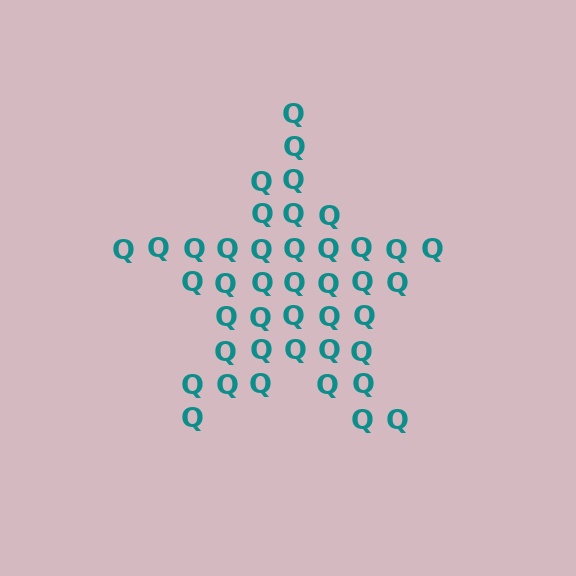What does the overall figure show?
The overall figure shows a star.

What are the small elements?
The small elements are letter Q's.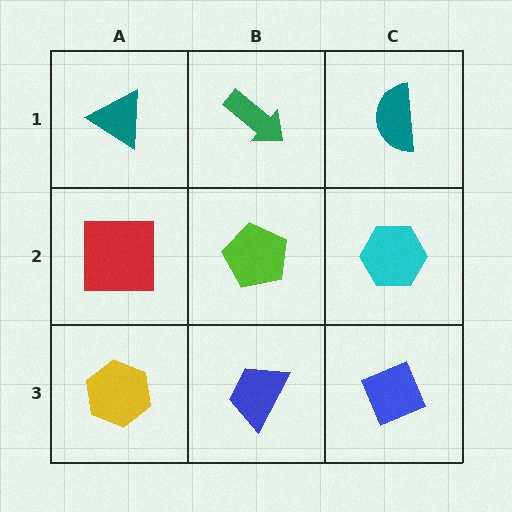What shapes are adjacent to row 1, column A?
A red square (row 2, column A), a green arrow (row 1, column B).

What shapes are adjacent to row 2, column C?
A teal semicircle (row 1, column C), a blue diamond (row 3, column C), a lime pentagon (row 2, column B).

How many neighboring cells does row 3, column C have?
2.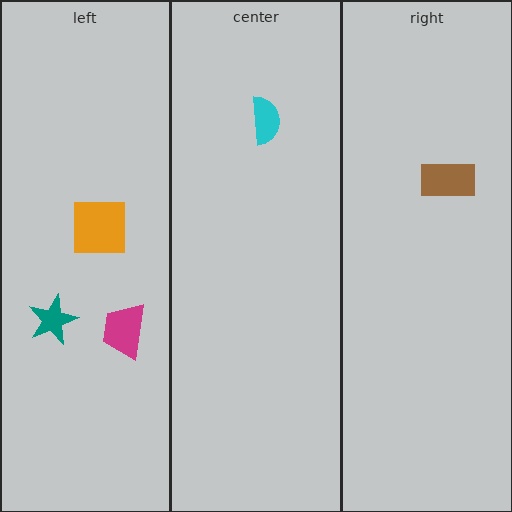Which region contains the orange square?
The left region.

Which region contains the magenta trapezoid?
The left region.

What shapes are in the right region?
The brown rectangle.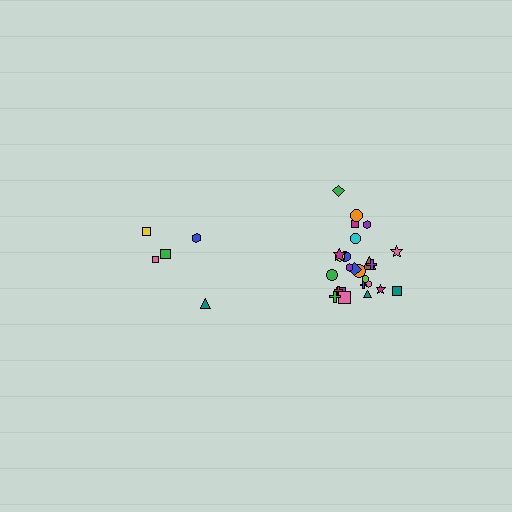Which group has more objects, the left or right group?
The right group.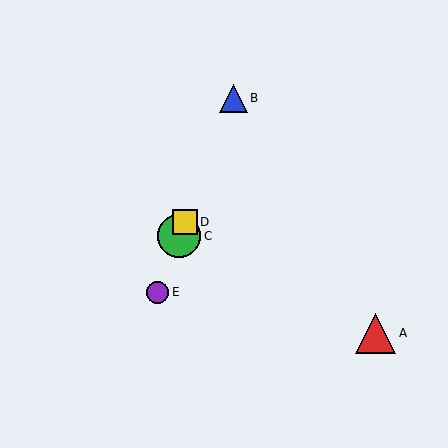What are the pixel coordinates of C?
Object C is at (179, 236).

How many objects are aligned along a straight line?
4 objects (B, C, D, E) are aligned along a straight line.